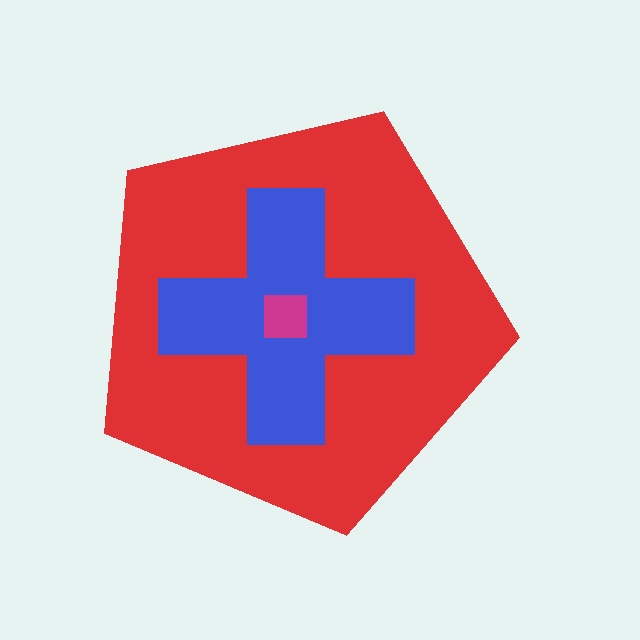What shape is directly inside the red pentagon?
The blue cross.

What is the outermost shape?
The red pentagon.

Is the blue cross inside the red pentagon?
Yes.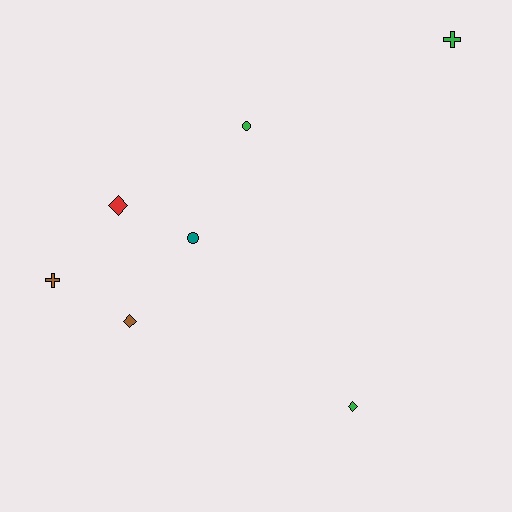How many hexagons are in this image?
There are no hexagons.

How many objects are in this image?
There are 7 objects.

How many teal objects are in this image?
There is 1 teal object.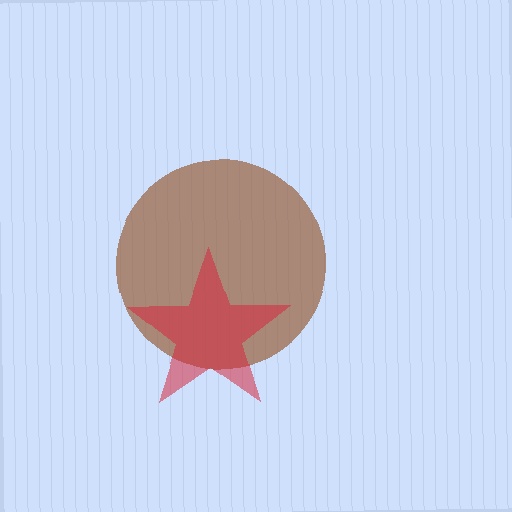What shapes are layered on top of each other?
The layered shapes are: a brown circle, a red star.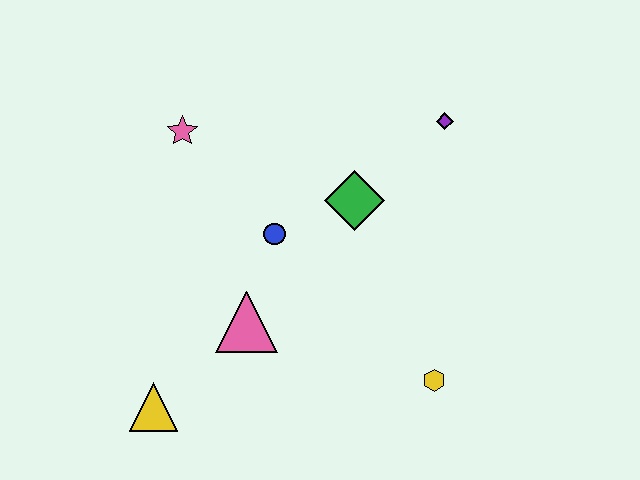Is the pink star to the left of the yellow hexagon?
Yes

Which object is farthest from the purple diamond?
The yellow triangle is farthest from the purple diamond.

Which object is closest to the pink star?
The blue circle is closest to the pink star.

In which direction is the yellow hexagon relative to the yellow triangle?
The yellow hexagon is to the right of the yellow triangle.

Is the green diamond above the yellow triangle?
Yes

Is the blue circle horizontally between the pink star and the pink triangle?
No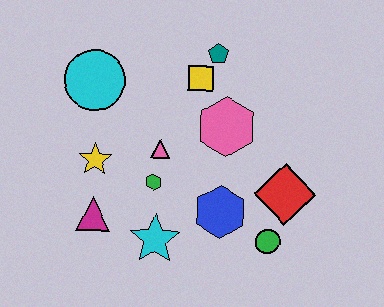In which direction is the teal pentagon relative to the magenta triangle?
The teal pentagon is above the magenta triangle.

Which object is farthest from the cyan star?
The teal pentagon is farthest from the cyan star.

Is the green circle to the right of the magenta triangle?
Yes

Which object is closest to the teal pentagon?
The yellow square is closest to the teal pentagon.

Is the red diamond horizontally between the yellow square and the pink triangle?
No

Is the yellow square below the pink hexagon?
No